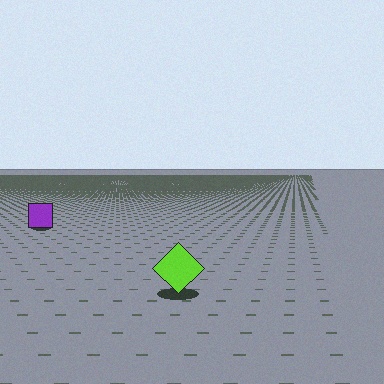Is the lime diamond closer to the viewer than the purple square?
Yes. The lime diamond is closer — you can tell from the texture gradient: the ground texture is coarser near it.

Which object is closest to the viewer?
The lime diamond is closest. The texture marks near it are larger and more spread out.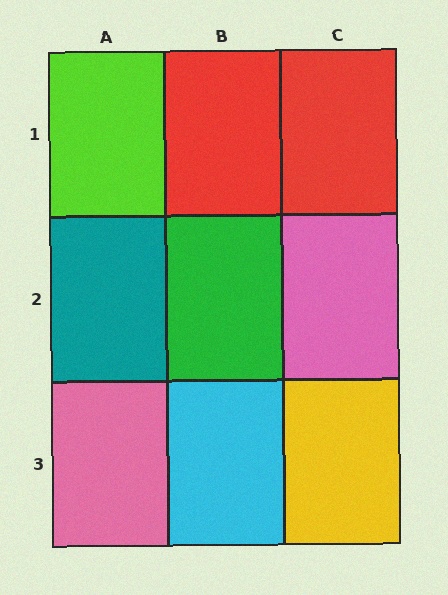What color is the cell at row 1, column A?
Lime.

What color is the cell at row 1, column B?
Red.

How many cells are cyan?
1 cell is cyan.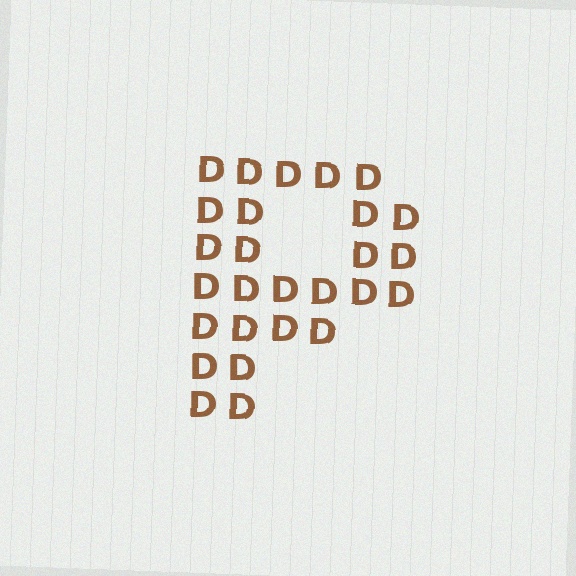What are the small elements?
The small elements are letter D's.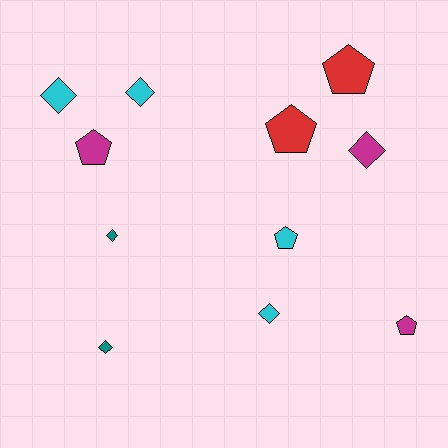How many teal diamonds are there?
There are 2 teal diamonds.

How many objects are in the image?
There are 11 objects.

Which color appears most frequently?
Cyan, with 4 objects.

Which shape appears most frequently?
Diamond, with 6 objects.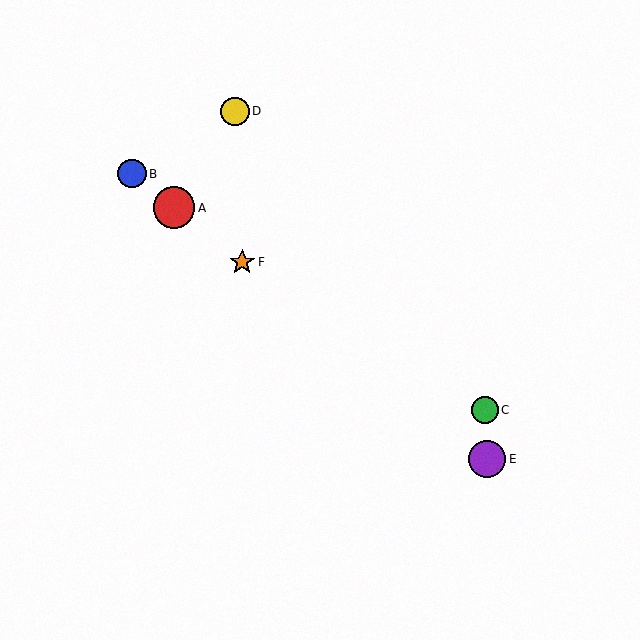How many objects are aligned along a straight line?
4 objects (A, B, E, F) are aligned along a straight line.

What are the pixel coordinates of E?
Object E is at (487, 459).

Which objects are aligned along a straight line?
Objects A, B, E, F are aligned along a straight line.